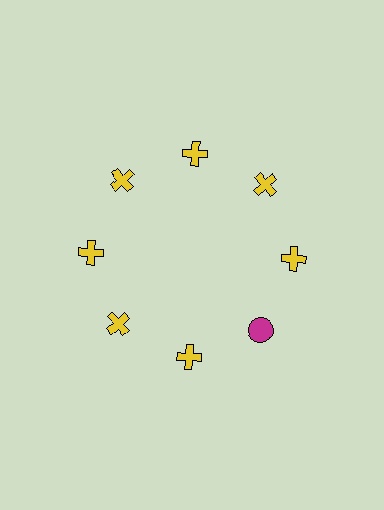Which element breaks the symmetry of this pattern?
The magenta circle at roughly the 4 o'clock position breaks the symmetry. All other shapes are yellow crosses.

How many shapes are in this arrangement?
There are 8 shapes arranged in a ring pattern.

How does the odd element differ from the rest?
It differs in both color (magenta instead of yellow) and shape (circle instead of cross).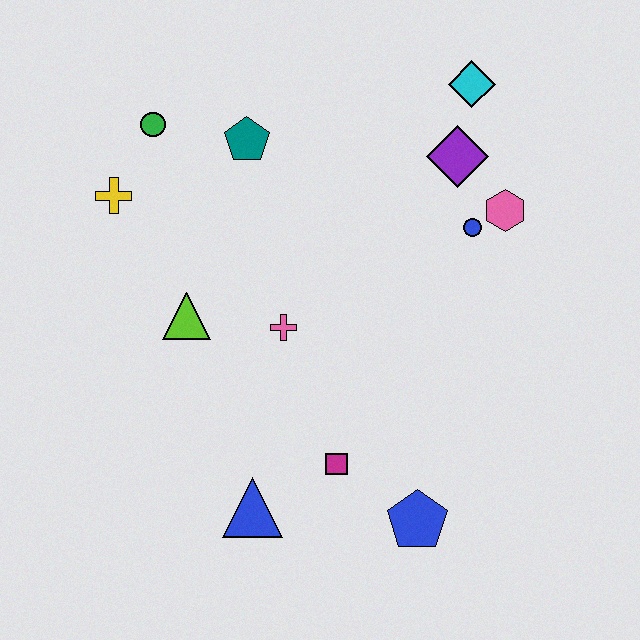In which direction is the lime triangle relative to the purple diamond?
The lime triangle is to the left of the purple diamond.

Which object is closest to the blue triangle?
The magenta square is closest to the blue triangle.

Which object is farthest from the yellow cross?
The blue pentagon is farthest from the yellow cross.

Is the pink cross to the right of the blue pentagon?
No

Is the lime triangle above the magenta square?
Yes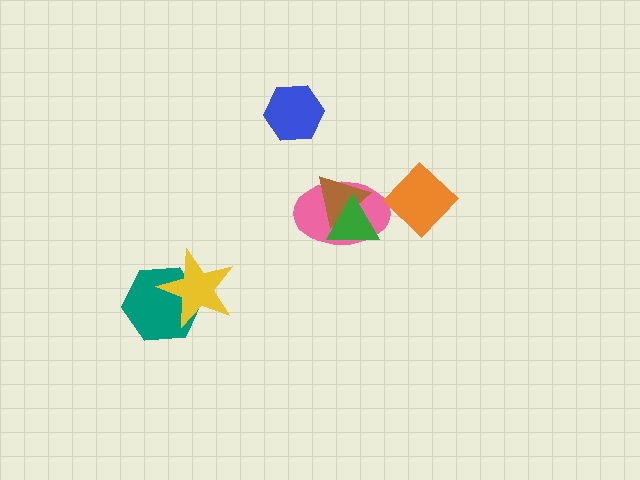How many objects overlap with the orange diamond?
0 objects overlap with the orange diamond.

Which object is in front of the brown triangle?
The green triangle is in front of the brown triangle.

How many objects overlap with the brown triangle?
2 objects overlap with the brown triangle.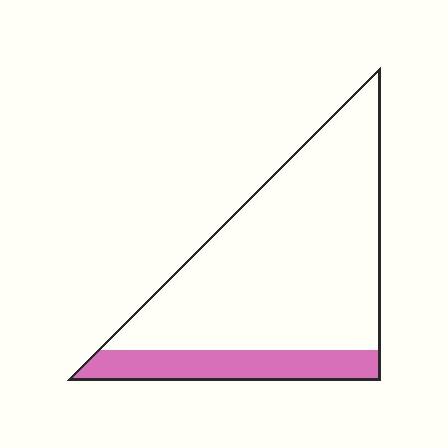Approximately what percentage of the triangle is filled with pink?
Approximately 20%.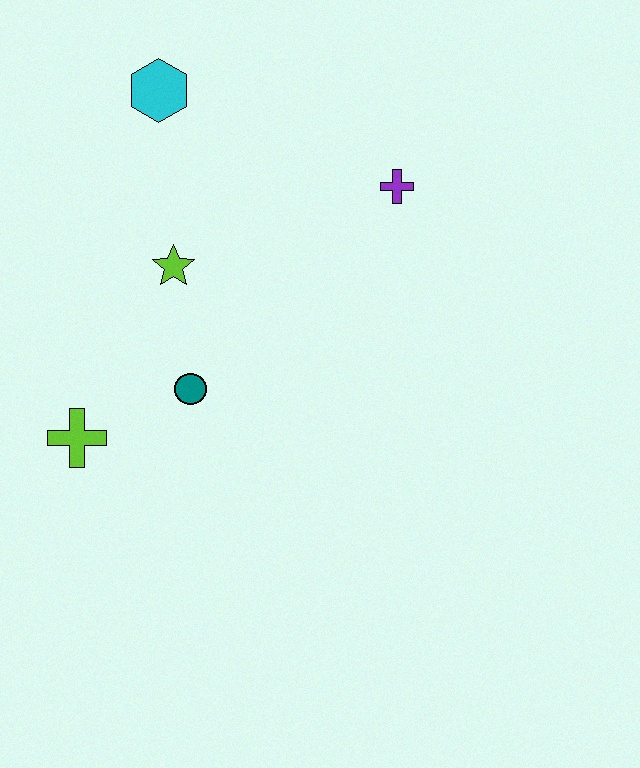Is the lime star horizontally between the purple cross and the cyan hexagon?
Yes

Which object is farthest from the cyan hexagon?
The lime cross is farthest from the cyan hexagon.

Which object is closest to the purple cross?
The lime star is closest to the purple cross.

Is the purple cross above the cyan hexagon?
No